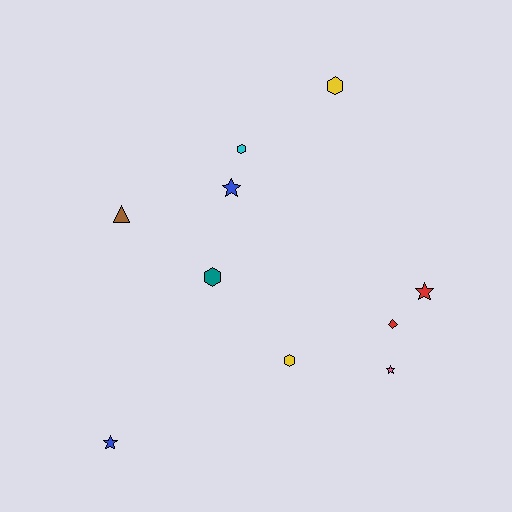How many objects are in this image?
There are 10 objects.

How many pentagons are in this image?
There are no pentagons.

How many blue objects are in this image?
There are 2 blue objects.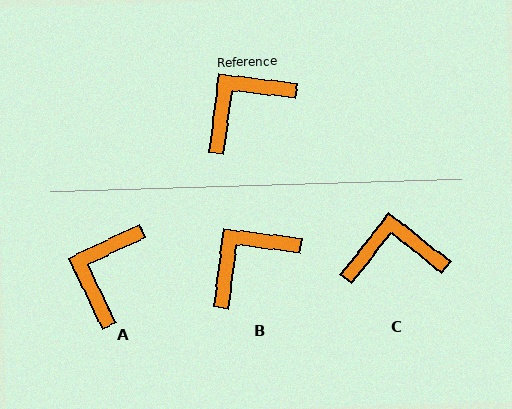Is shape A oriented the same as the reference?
No, it is off by about 32 degrees.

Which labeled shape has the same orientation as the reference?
B.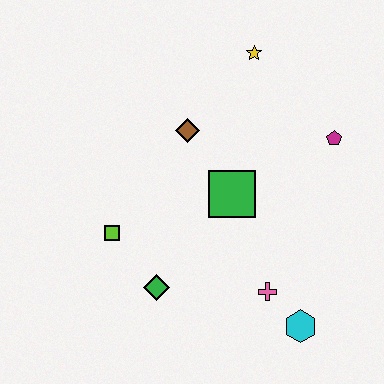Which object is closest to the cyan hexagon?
The pink cross is closest to the cyan hexagon.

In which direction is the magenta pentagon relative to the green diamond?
The magenta pentagon is to the right of the green diamond.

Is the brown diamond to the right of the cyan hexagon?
No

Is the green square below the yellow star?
Yes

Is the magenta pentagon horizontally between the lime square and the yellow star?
No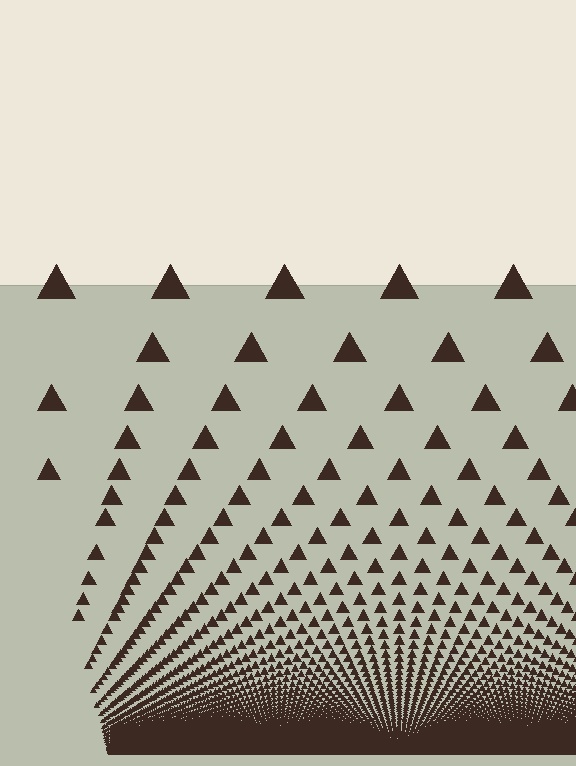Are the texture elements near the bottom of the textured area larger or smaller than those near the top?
Smaller. The gradient is inverted — elements near the bottom are smaller and denser.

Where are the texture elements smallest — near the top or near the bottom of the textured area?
Near the bottom.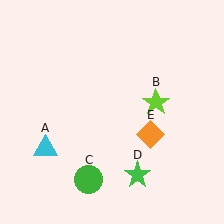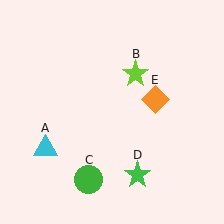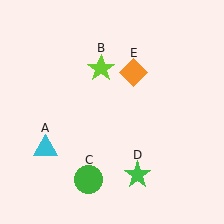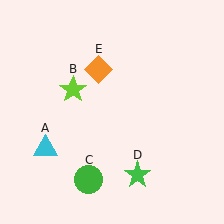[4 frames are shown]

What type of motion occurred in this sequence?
The lime star (object B), orange diamond (object E) rotated counterclockwise around the center of the scene.